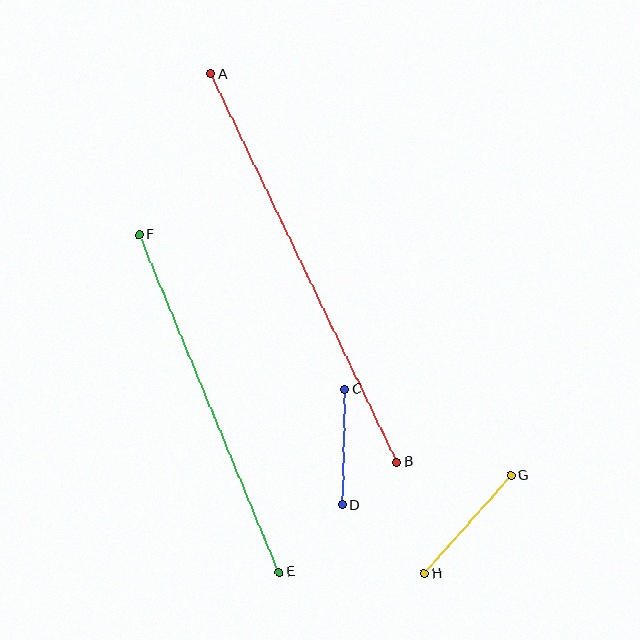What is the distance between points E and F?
The distance is approximately 366 pixels.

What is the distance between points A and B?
The distance is approximately 430 pixels.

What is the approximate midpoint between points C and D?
The midpoint is at approximately (343, 447) pixels.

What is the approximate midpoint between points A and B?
The midpoint is at approximately (304, 268) pixels.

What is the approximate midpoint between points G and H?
The midpoint is at approximately (467, 525) pixels.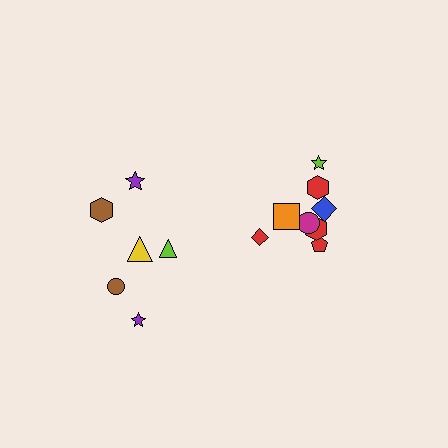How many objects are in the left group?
There are 6 objects.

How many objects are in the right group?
There are 8 objects.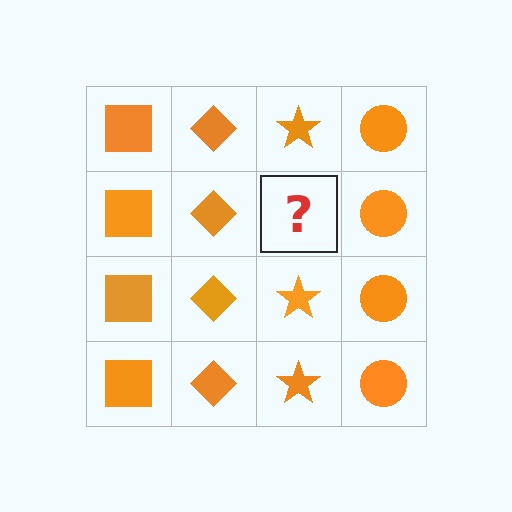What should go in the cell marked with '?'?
The missing cell should contain an orange star.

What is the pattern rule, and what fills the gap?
The rule is that each column has a consistent shape. The gap should be filled with an orange star.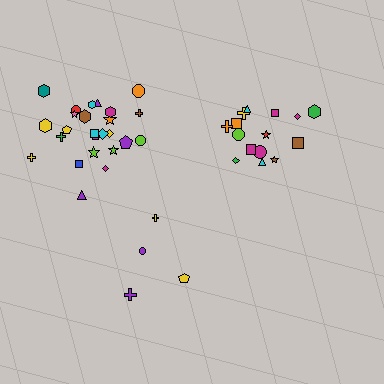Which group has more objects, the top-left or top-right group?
The top-left group.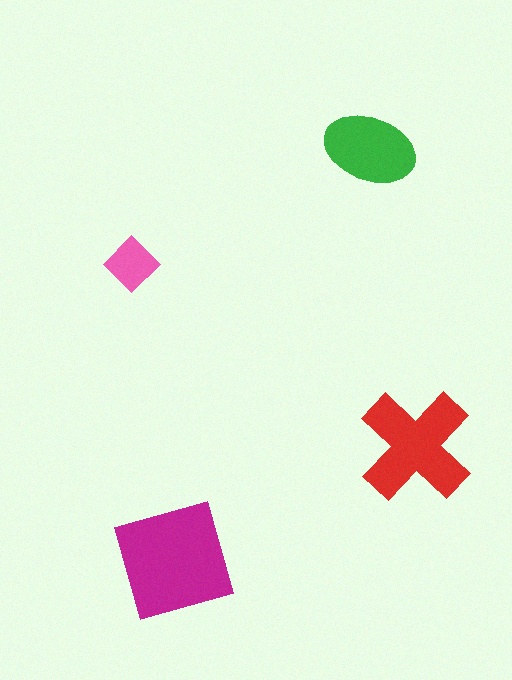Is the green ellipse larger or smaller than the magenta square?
Smaller.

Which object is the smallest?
The pink diamond.